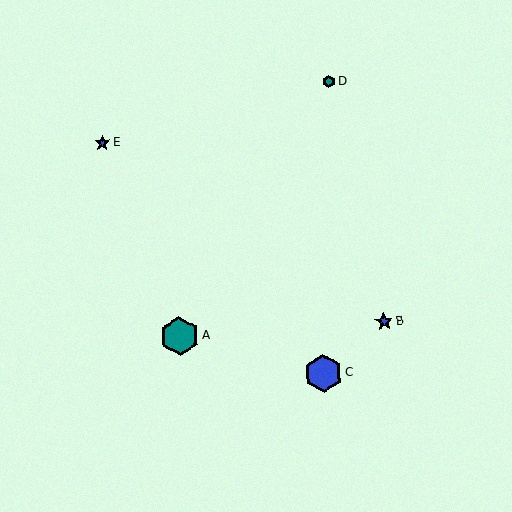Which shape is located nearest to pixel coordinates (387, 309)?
The blue star (labeled B) at (384, 321) is nearest to that location.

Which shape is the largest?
The teal hexagon (labeled A) is the largest.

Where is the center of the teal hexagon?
The center of the teal hexagon is at (329, 82).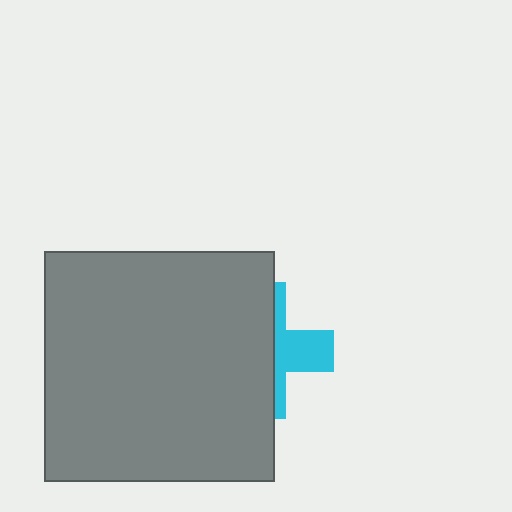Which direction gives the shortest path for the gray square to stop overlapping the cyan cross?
Moving left gives the shortest separation.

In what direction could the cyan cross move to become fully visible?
The cyan cross could move right. That would shift it out from behind the gray square entirely.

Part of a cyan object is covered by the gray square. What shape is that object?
It is a cross.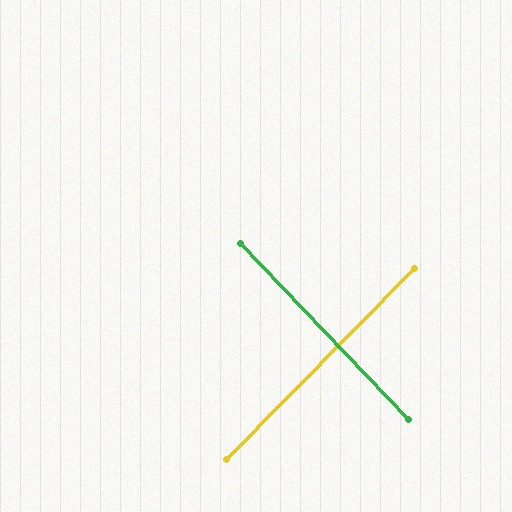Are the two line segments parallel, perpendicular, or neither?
Perpendicular — they meet at approximately 88°.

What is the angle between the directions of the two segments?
Approximately 88 degrees.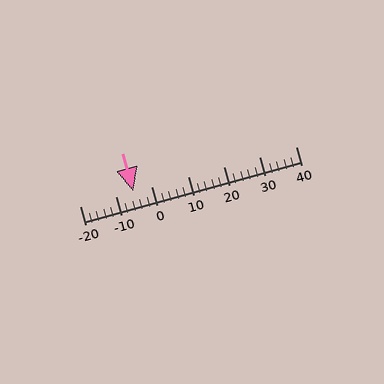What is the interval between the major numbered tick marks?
The major tick marks are spaced 10 units apart.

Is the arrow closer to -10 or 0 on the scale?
The arrow is closer to -10.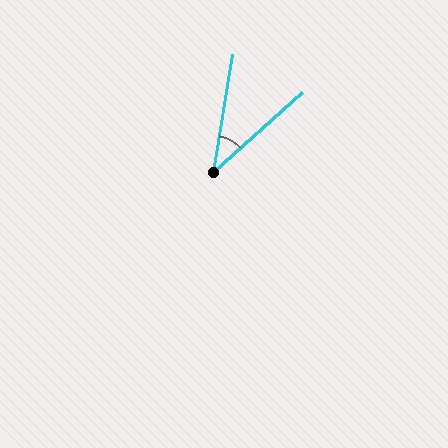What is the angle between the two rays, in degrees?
Approximately 39 degrees.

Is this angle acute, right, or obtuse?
It is acute.